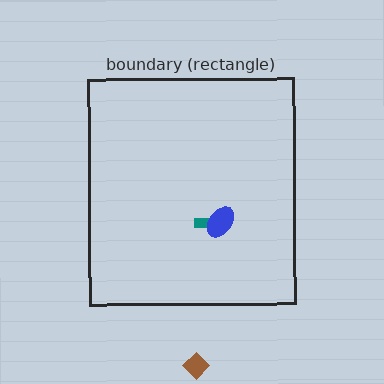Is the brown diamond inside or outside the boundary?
Outside.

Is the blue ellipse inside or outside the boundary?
Inside.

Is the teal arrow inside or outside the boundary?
Inside.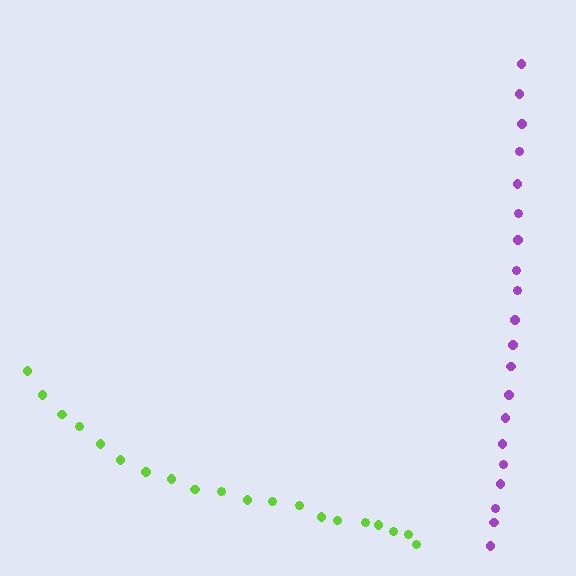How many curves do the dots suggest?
There are 2 distinct paths.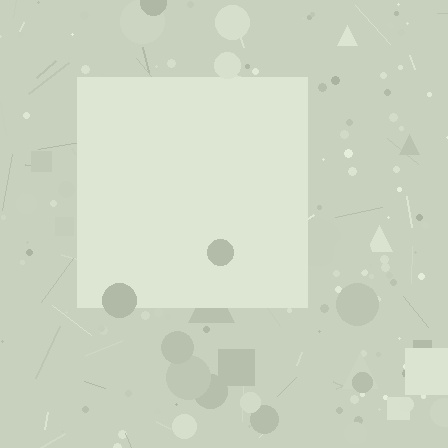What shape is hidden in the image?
A square is hidden in the image.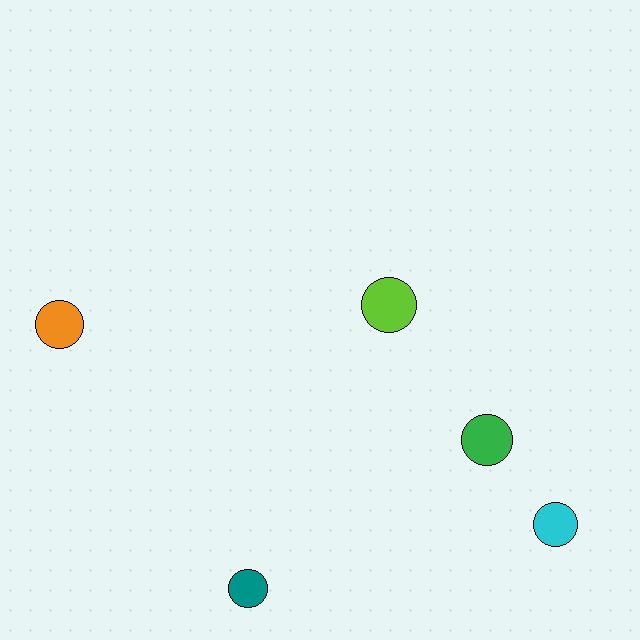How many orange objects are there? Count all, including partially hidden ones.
There is 1 orange object.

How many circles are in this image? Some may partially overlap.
There are 5 circles.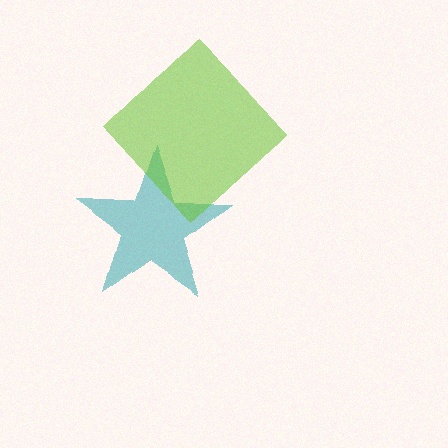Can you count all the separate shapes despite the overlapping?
Yes, there are 2 separate shapes.